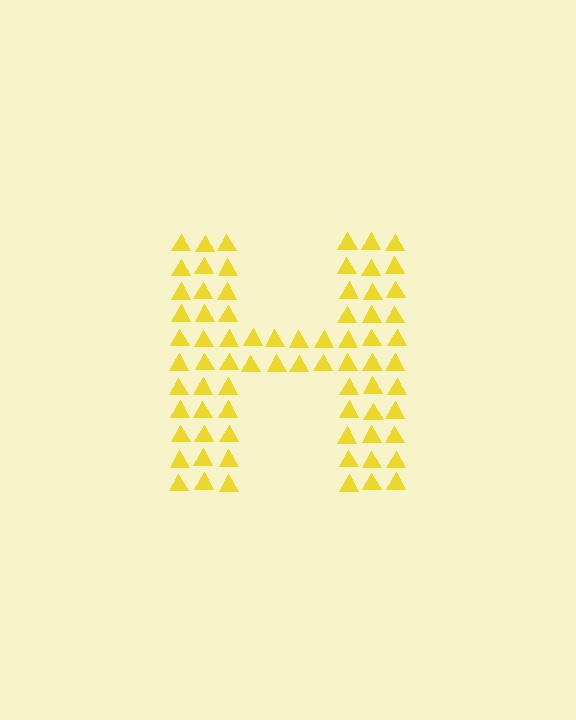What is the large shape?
The large shape is the letter H.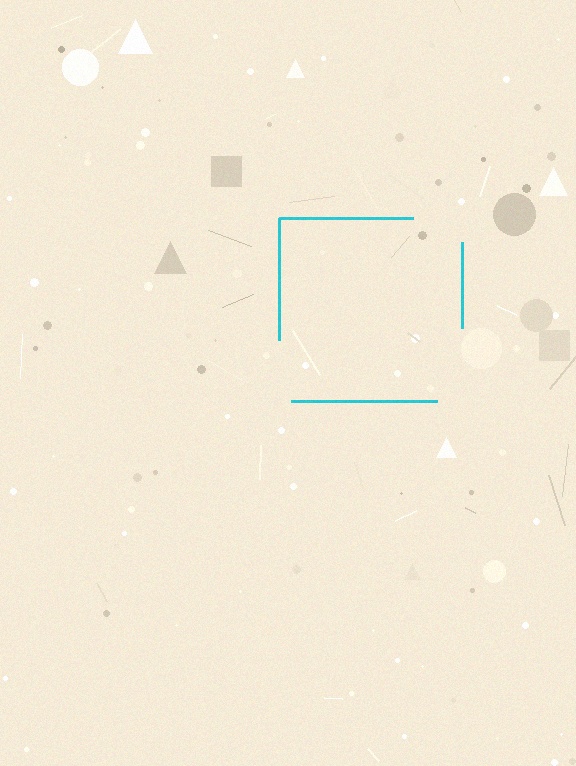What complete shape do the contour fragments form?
The contour fragments form a square.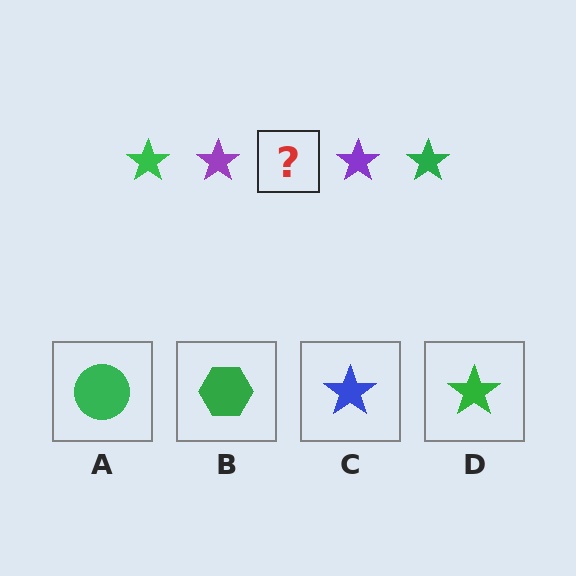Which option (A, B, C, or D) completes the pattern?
D.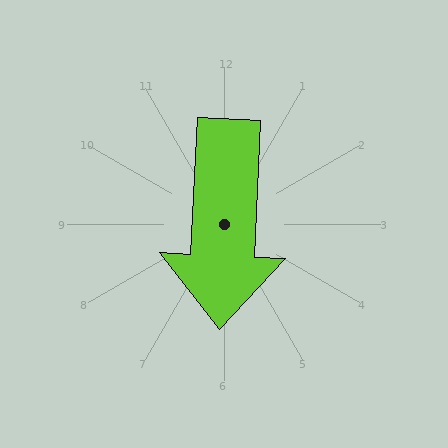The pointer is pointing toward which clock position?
Roughly 6 o'clock.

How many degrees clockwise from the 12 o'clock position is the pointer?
Approximately 183 degrees.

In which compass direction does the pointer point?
South.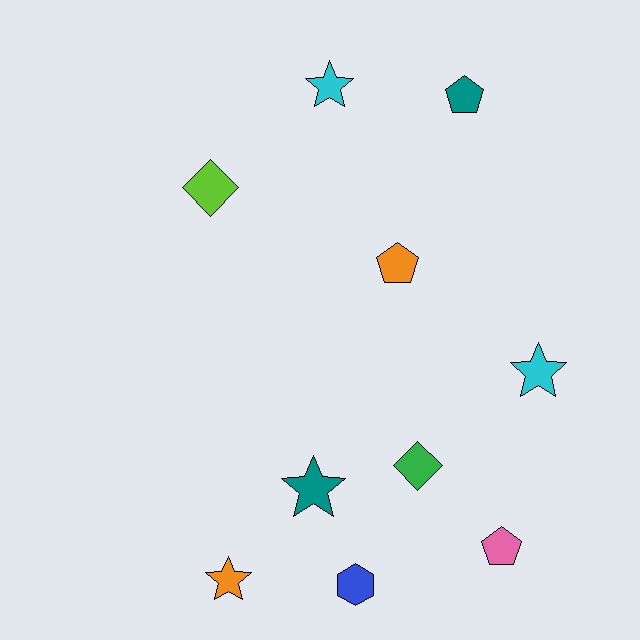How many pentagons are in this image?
There are 3 pentagons.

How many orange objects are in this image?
There are 2 orange objects.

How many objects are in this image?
There are 10 objects.